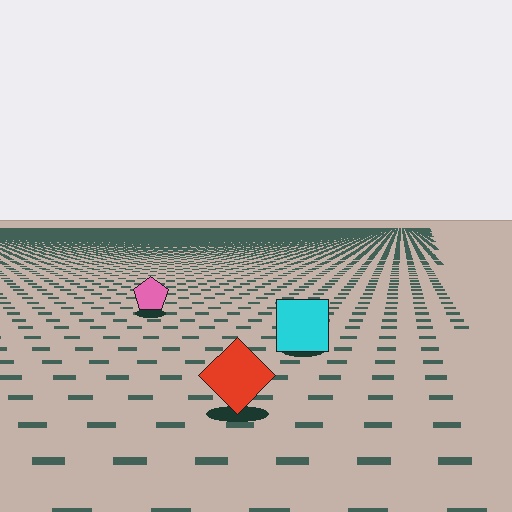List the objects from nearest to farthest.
From nearest to farthest: the red diamond, the cyan square, the pink pentagon.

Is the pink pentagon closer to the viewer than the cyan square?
No. The cyan square is closer — you can tell from the texture gradient: the ground texture is coarser near it.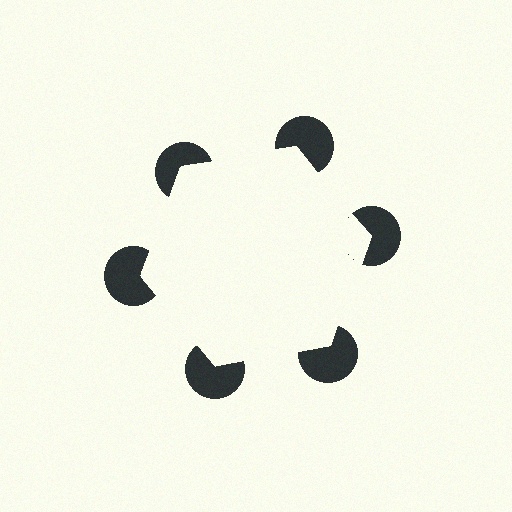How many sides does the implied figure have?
6 sides.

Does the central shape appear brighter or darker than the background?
It typically appears slightly brighter than the background, even though no actual brightness change is drawn.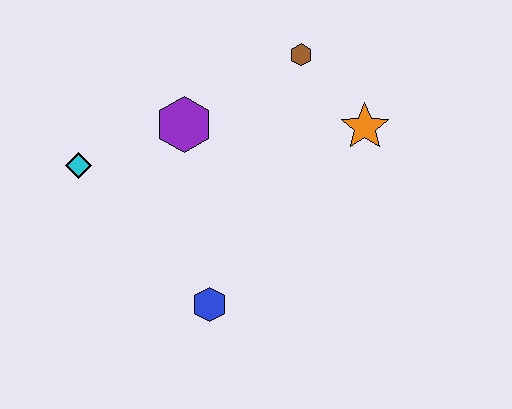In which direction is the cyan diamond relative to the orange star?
The cyan diamond is to the left of the orange star.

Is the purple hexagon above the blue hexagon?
Yes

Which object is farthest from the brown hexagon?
The blue hexagon is farthest from the brown hexagon.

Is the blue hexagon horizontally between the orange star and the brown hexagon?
No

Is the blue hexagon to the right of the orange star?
No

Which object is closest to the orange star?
The brown hexagon is closest to the orange star.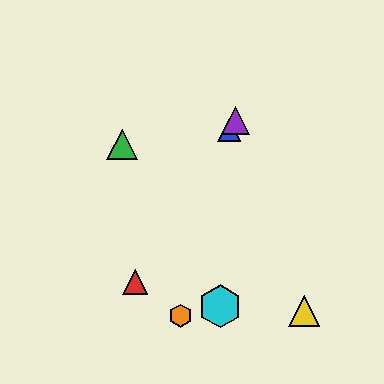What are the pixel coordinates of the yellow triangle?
The yellow triangle is at (304, 311).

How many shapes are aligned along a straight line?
3 shapes (the red triangle, the blue triangle, the purple triangle) are aligned along a straight line.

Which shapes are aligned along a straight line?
The red triangle, the blue triangle, the purple triangle are aligned along a straight line.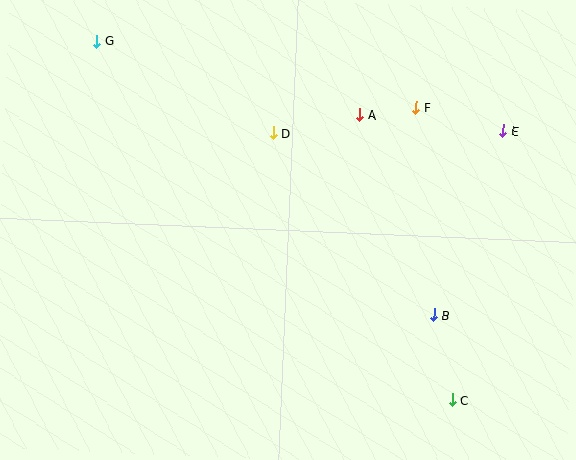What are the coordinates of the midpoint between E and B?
The midpoint between E and B is at (468, 223).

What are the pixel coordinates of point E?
Point E is at (503, 131).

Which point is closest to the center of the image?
Point D at (273, 133) is closest to the center.